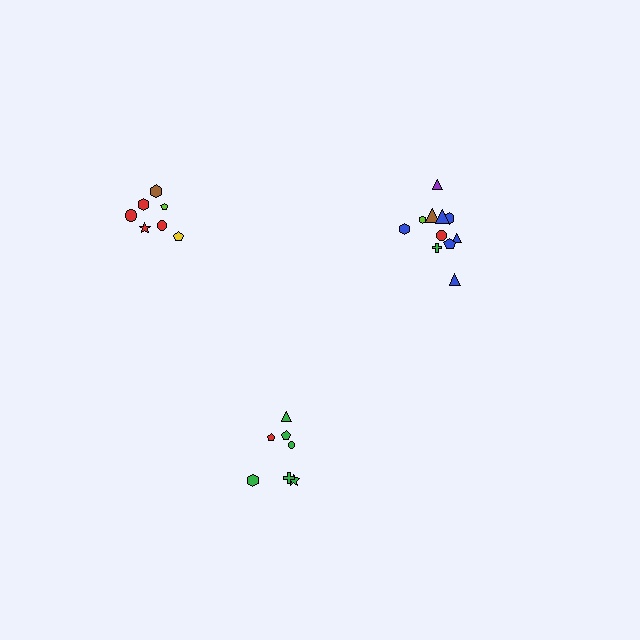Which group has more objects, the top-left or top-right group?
The top-right group.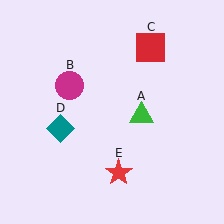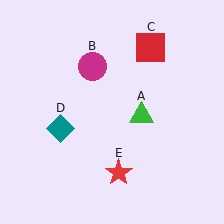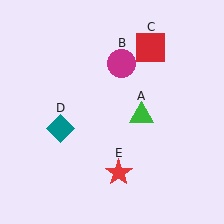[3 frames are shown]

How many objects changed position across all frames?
1 object changed position: magenta circle (object B).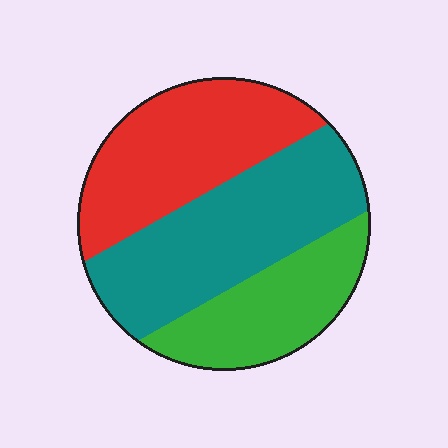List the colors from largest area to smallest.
From largest to smallest: teal, red, green.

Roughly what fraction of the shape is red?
Red covers roughly 35% of the shape.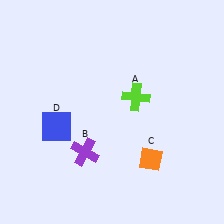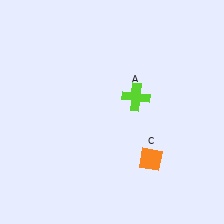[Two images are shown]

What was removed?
The purple cross (B), the blue square (D) were removed in Image 2.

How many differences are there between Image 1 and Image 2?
There are 2 differences between the two images.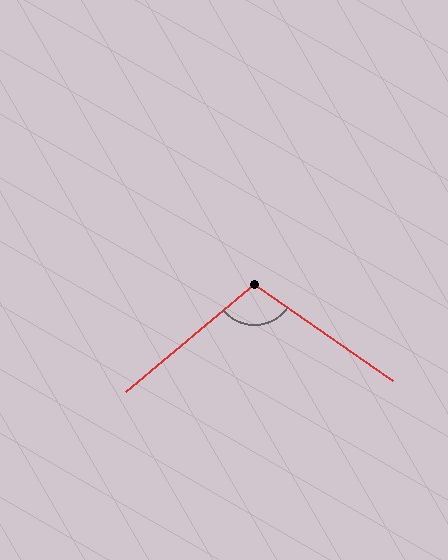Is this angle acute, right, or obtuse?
It is obtuse.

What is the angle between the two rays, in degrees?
Approximately 105 degrees.